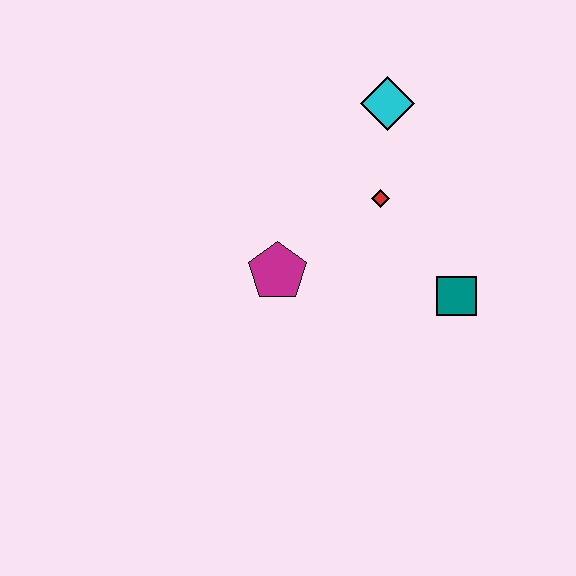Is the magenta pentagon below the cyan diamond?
Yes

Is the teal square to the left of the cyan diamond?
No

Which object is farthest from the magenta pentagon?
The cyan diamond is farthest from the magenta pentagon.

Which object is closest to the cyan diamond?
The red diamond is closest to the cyan diamond.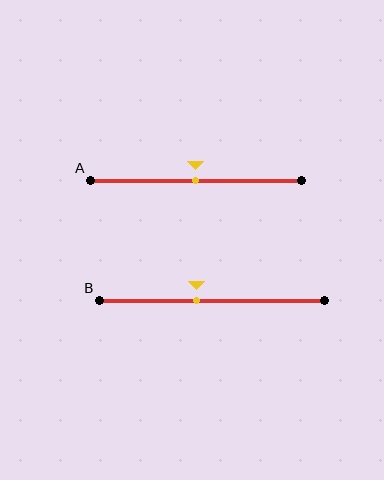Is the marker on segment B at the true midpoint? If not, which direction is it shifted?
No, the marker on segment B is shifted to the left by about 7% of the segment length.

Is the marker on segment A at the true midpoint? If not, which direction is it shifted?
Yes, the marker on segment A is at the true midpoint.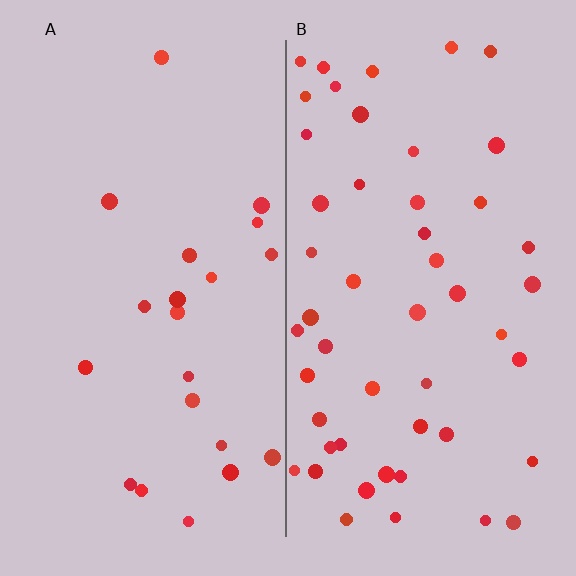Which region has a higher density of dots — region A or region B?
B (the right).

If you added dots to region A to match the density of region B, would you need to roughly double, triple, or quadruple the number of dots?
Approximately double.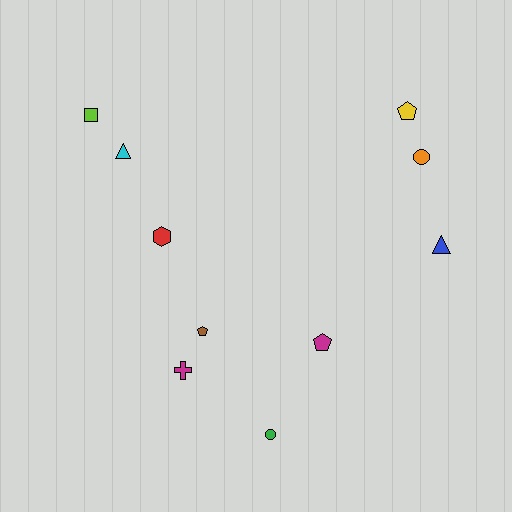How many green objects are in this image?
There is 1 green object.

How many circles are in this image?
There are 2 circles.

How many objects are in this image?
There are 10 objects.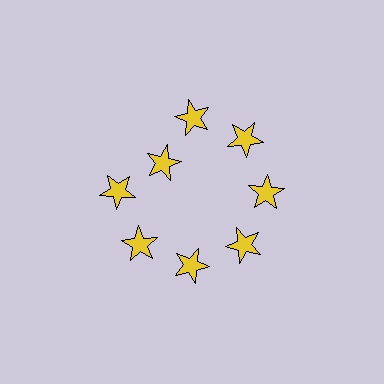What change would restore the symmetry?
The symmetry would be restored by moving it outward, back onto the ring so that all 8 stars sit at equal angles and equal distance from the center.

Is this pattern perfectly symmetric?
No. The 8 yellow stars are arranged in a ring, but one element near the 10 o'clock position is pulled inward toward the center, breaking the 8-fold rotational symmetry.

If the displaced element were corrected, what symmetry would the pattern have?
It would have 8-fold rotational symmetry — the pattern would map onto itself every 45 degrees.